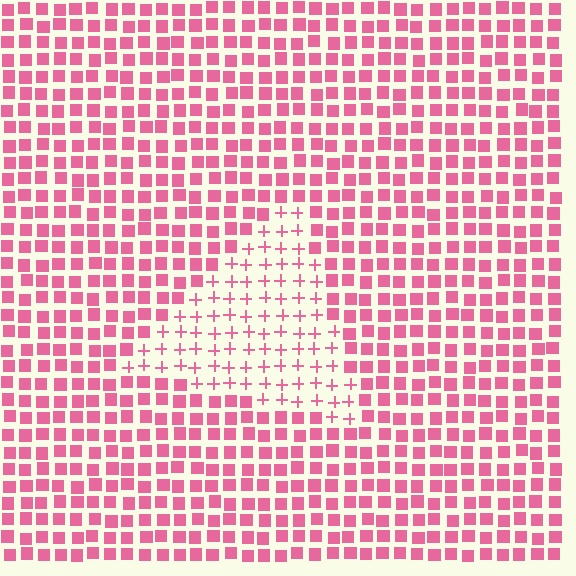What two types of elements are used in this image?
The image uses plus signs inside the triangle region and squares outside it.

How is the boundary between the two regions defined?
The boundary is defined by a change in element shape: plus signs inside vs. squares outside. All elements share the same color and spacing.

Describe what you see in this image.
The image is filled with small pink elements arranged in a uniform grid. A triangle-shaped region contains plus signs, while the surrounding area contains squares. The boundary is defined purely by the change in element shape.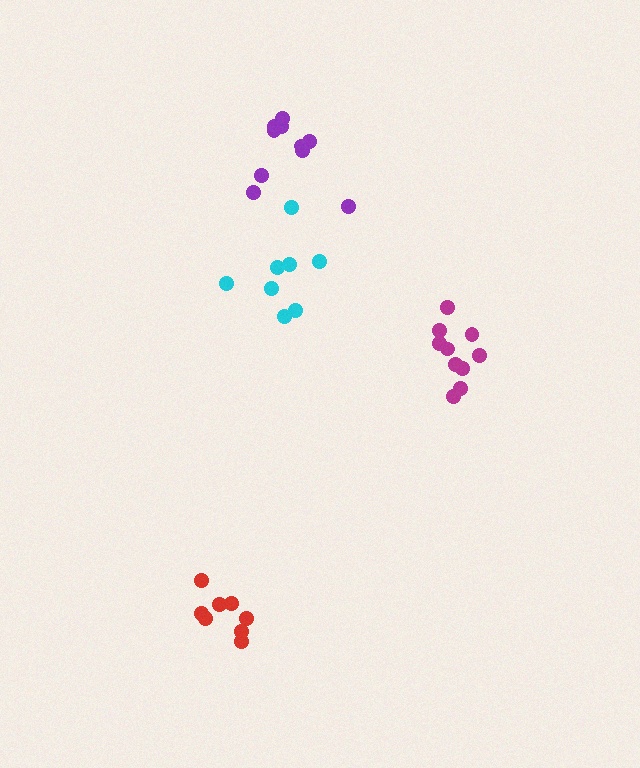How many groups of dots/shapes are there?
There are 4 groups.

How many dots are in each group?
Group 1: 8 dots, Group 2: 10 dots, Group 3: 10 dots, Group 4: 8 dots (36 total).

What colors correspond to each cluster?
The clusters are colored: cyan, purple, magenta, red.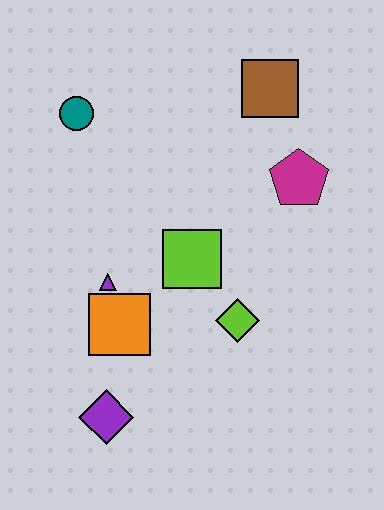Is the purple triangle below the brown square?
Yes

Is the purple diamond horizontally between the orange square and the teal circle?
Yes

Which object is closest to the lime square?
The lime diamond is closest to the lime square.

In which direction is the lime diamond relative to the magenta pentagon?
The lime diamond is below the magenta pentagon.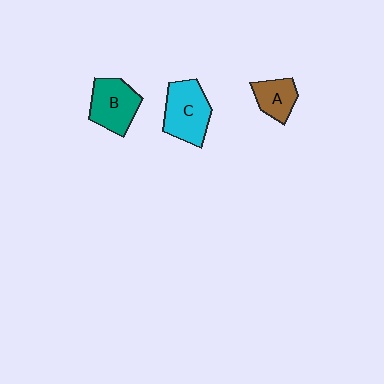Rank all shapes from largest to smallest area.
From largest to smallest: C (cyan), B (teal), A (brown).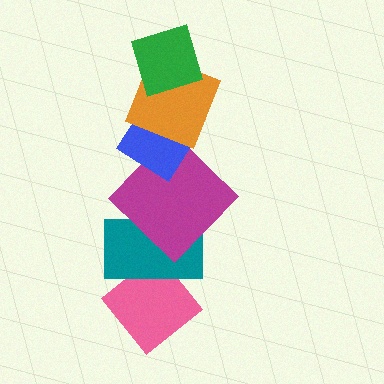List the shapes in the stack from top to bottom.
From top to bottom: the green diamond, the orange square, the blue diamond, the magenta diamond, the teal rectangle, the pink diamond.